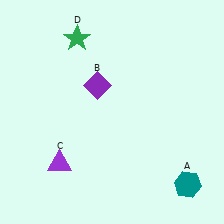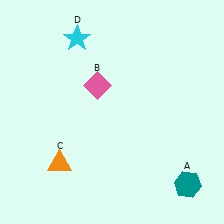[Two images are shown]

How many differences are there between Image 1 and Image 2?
There are 3 differences between the two images.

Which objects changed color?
B changed from purple to pink. C changed from purple to orange. D changed from green to cyan.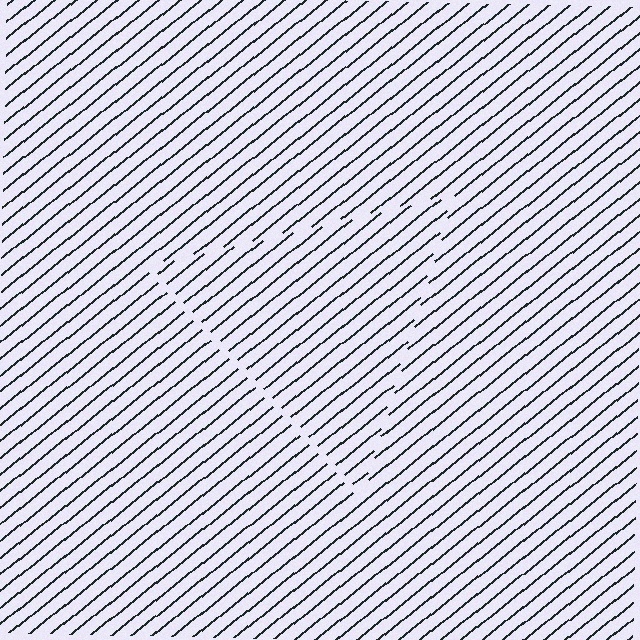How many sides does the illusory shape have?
3 sides — the line-ends trace a triangle.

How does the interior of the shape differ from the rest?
The interior of the shape contains the same grating, shifted by half a period — the contour is defined by the phase discontinuity where line-ends from the inner and outer gratings abut.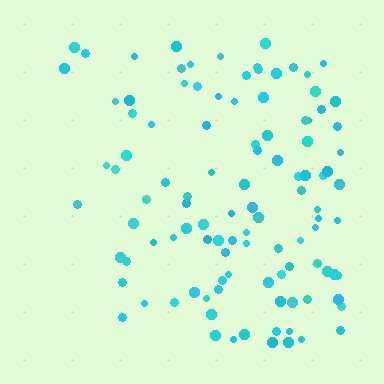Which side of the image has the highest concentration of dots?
The right.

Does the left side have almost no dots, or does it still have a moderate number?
Still a moderate number, just noticeably fewer than the right.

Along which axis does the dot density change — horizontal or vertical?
Horizontal.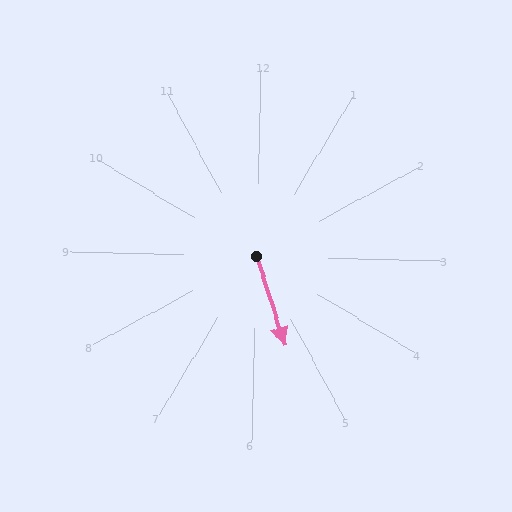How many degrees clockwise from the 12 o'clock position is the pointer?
Approximately 161 degrees.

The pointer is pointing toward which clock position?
Roughly 5 o'clock.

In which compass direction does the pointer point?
South.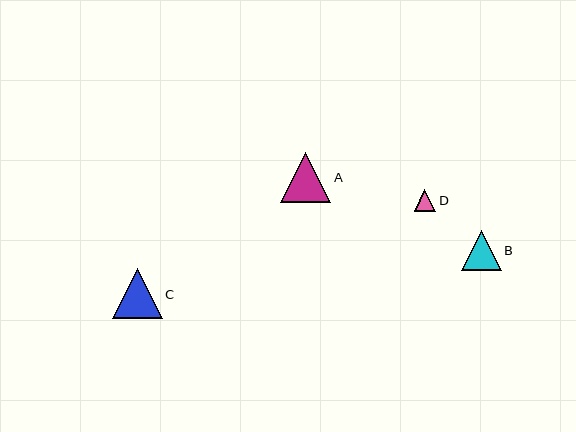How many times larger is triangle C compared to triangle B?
Triangle C is approximately 1.3 times the size of triangle B.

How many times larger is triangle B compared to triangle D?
Triangle B is approximately 1.8 times the size of triangle D.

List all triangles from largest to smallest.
From largest to smallest: A, C, B, D.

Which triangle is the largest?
Triangle A is the largest with a size of approximately 51 pixels.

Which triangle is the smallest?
Triangle D is the smallest with a size of approximately 22 pixels.